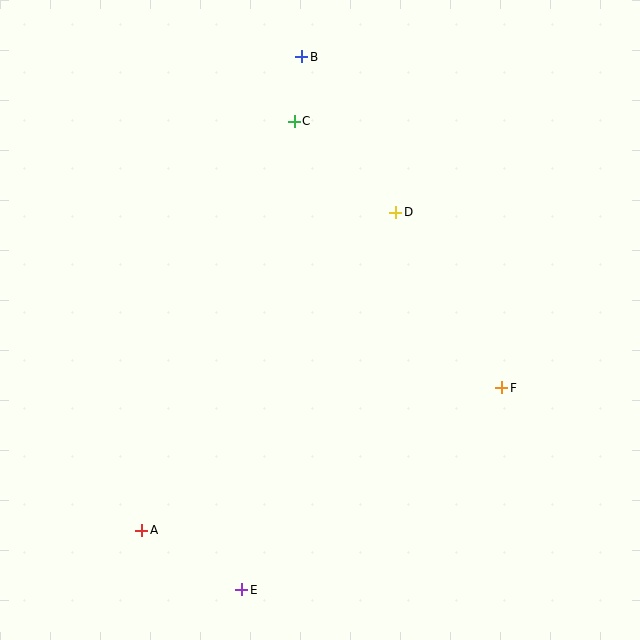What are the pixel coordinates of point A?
Point A is at (142, 530).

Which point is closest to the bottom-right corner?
Point F is closest to the bottom-right corner.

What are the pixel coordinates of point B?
Point B is at (302, 57).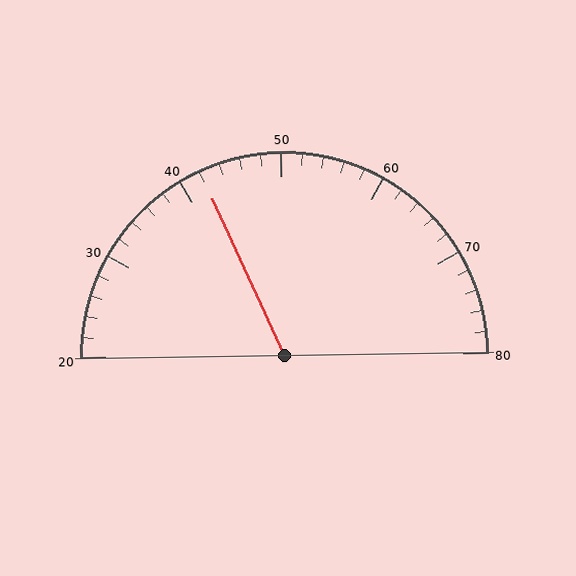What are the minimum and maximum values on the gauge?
The gauge ranges from 20 to 80.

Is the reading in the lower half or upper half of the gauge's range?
The reading is in the lower half of the range (20 to 80).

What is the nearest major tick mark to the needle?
The nearest major tick mark is 40.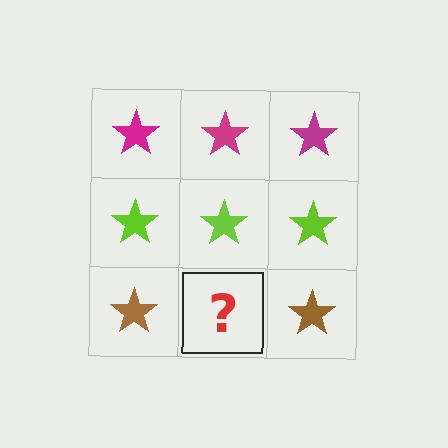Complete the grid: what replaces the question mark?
The question mark should be replaced with a brown star.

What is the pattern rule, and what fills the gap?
The rule is that each row has a consistent color. The gap should be filled with a brown star.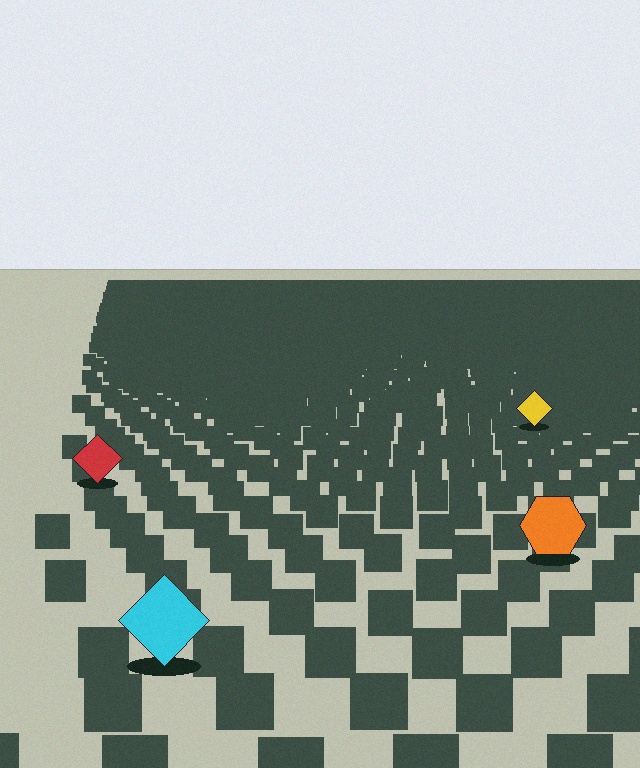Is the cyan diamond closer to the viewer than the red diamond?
Yes. The cyan diamond is closer — you can tell from the texture gradient: the ground texture is coarser near it.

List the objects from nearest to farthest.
From nearest to farthest: the cyan diamond, the orange hexagon, the red diamond, the yellow diamond.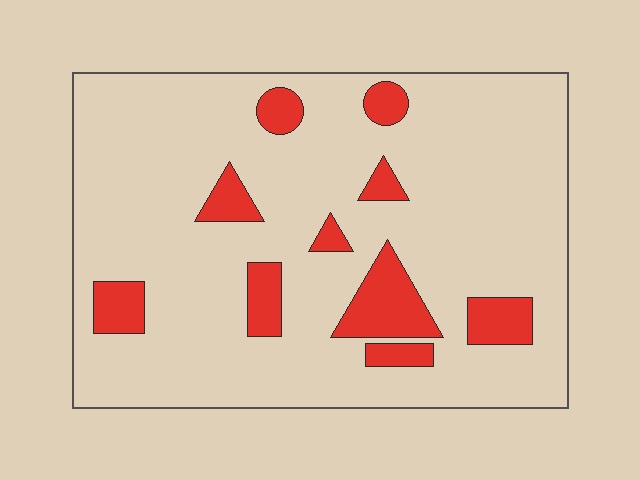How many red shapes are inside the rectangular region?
10.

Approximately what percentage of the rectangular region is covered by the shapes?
Approximately 15%.